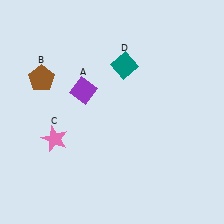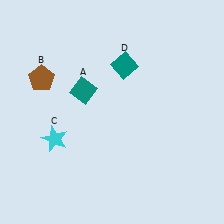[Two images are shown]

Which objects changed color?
A changed from purple to teal. C changed from pink to cyan.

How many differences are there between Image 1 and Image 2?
There are 2 differences between the two images.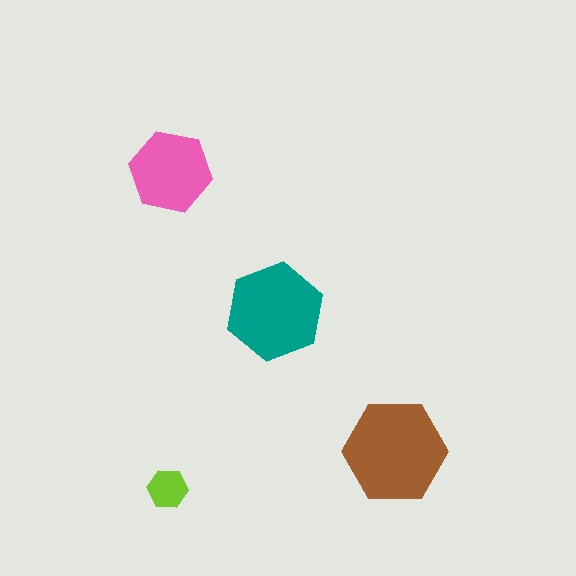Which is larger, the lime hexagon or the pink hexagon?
The pink one.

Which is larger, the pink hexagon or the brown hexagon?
The brown one.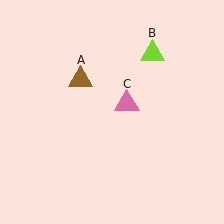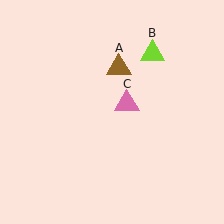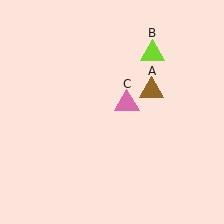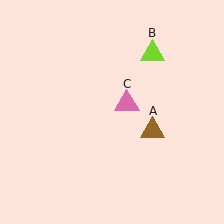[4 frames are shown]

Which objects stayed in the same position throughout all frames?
Lime triangle (object B) and pink triangle (object C) remained stationary.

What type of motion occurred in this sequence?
The brown triangle (object A) rotated clockwise around the center of the scene.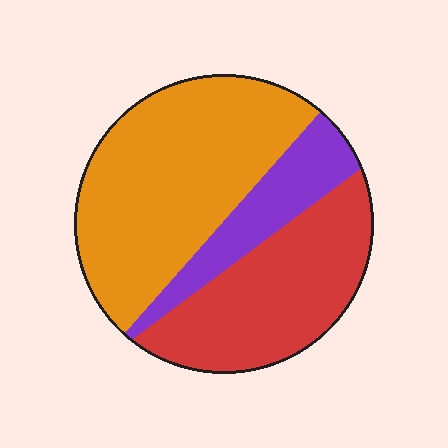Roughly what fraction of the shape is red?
Red takes up between a third and a half of the shape.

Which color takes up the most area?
Orange, at roughly 50%.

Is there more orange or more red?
Orange.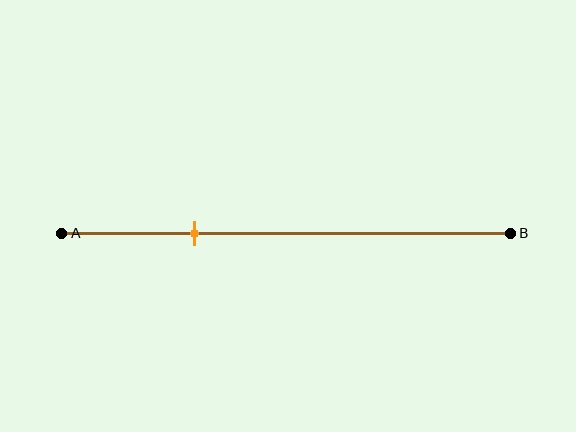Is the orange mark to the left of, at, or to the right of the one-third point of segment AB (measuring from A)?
The orange mark is to the left of the one-third point of segment AB.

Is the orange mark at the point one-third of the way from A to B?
No, the mark is at about 30% from A, not at the 33% one-third point.